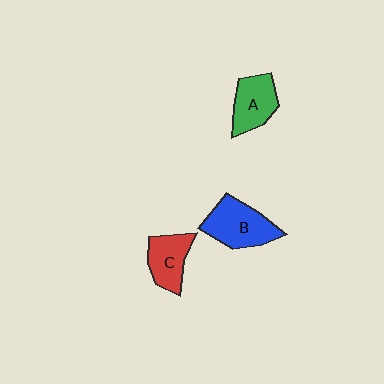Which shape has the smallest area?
Shape C (red).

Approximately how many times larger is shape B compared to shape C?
Approximately 1.4 times.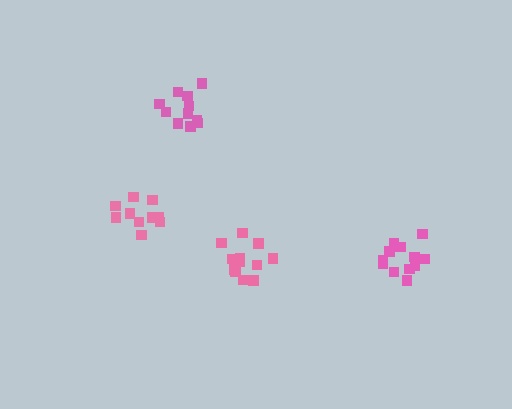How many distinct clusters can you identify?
There are 4 distinct clusters.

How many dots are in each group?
Group 1: 11 dots, Group 2: 12 dots, Group 3: 10 dots, Group 4: 12 dots (45 total).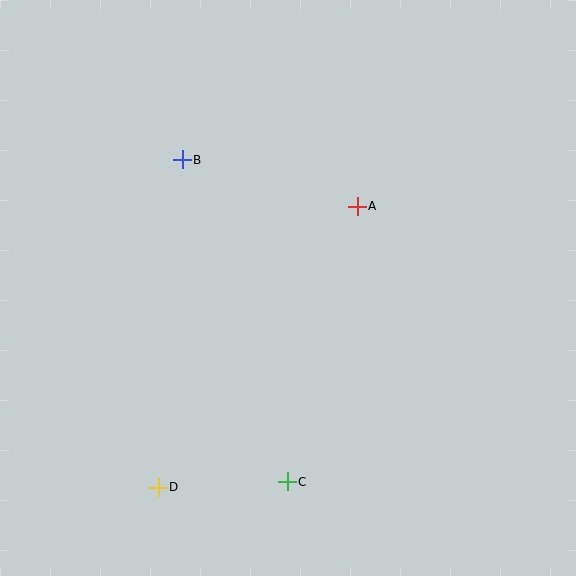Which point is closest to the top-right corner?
Point A is closest to the top-right corner.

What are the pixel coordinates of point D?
Point D is at (158, 487).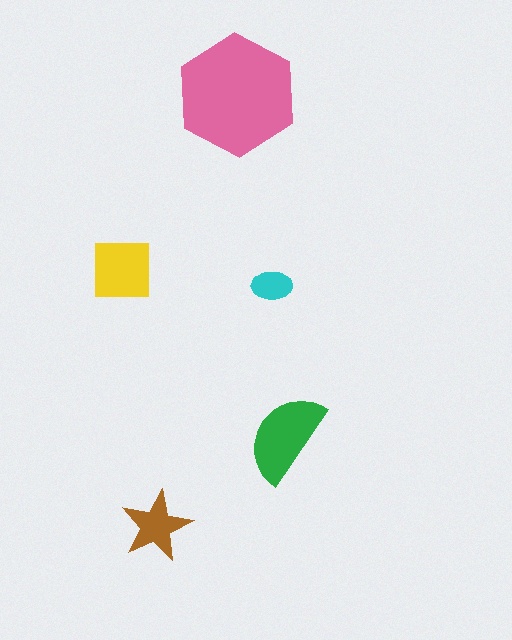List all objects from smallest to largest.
The cyan ellipse, the brown star, the yellow square, the green semicircle, the pink hexagon.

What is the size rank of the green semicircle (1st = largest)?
2nd.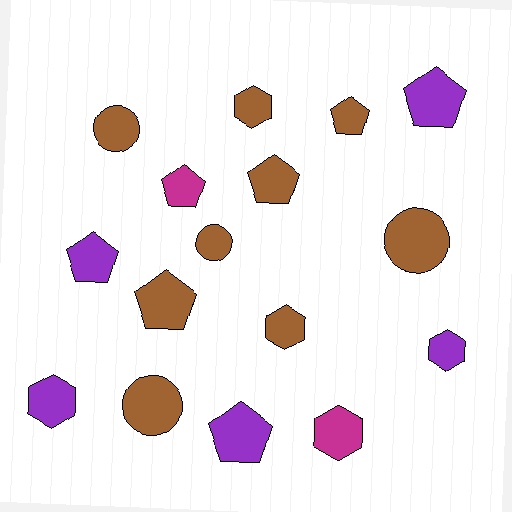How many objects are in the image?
There are 16 objects.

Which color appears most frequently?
Brown, with 9 objects.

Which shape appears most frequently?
Pentagon, with 7 objects.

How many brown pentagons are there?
There are 3 brown pentagons.